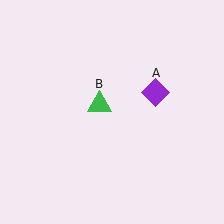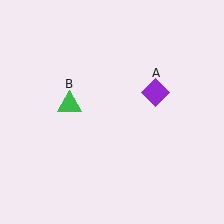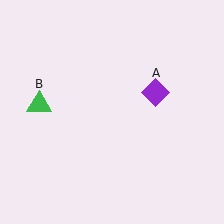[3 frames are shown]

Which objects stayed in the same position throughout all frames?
Purple diamond (object A) remained stationary.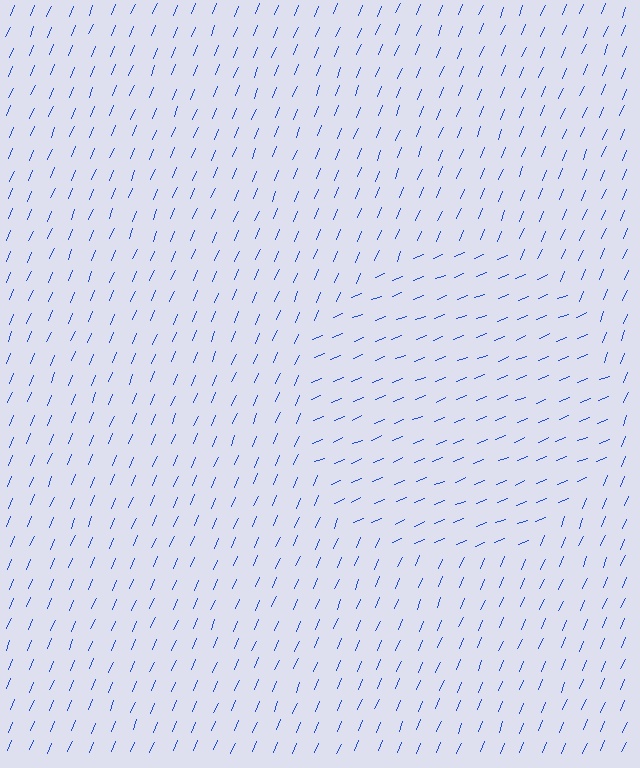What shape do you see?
I see a circle.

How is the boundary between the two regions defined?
The boundary is defined purely by a change in line orientation (approximately 45 degrees difference). All lines are the same color and thickness.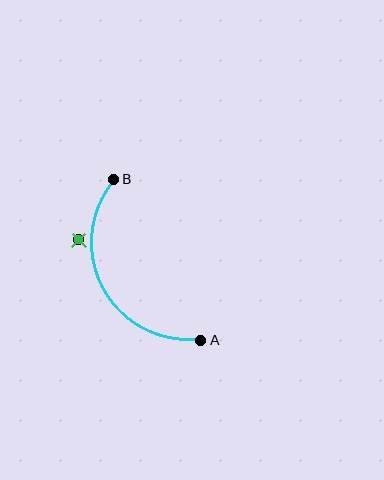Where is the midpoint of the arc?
The arc midpoint is the point on the curve farthest from the straight line joining A and B. It sits to the left of that line.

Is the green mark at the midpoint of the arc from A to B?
No — the green mark does not lie on the arc at all. It sits slightly outside the curve.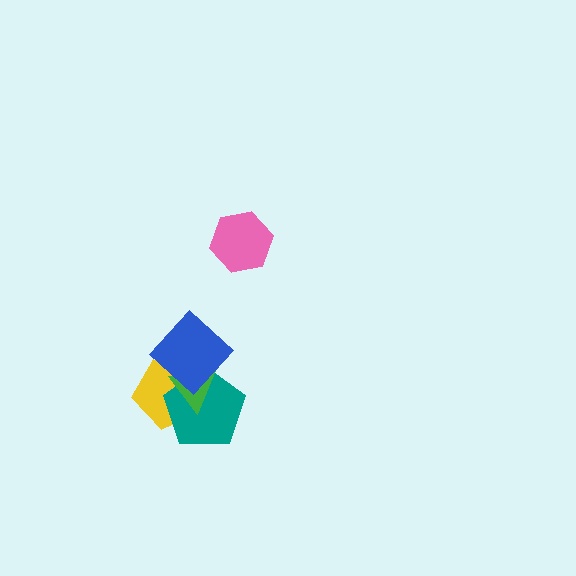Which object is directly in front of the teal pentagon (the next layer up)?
The green triangle is directly in front of the teal pentagon.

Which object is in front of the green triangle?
The blue diamond is in front of the green triangle.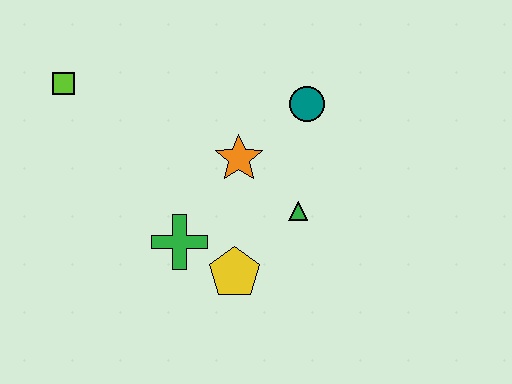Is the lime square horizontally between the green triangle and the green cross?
No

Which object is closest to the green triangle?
The orange star is closest to the green triangle.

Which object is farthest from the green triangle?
The lime square is farthest from the green triangle.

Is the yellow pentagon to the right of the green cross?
Yes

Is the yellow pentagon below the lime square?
Yes